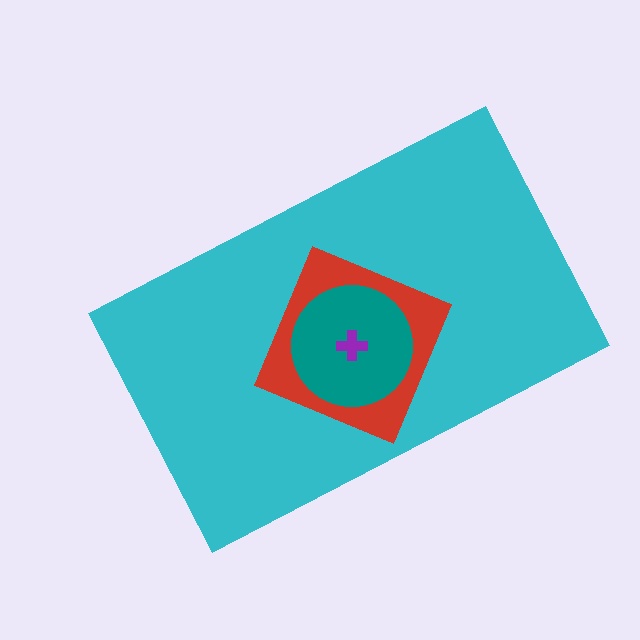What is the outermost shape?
The cyan rectangle.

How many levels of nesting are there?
4.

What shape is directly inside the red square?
The teal circle.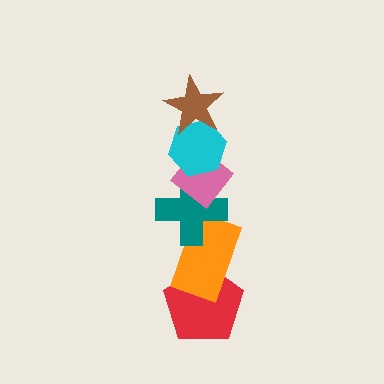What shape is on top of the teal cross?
The pink diamond is on top of the teal cross.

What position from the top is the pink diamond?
The pink diamond is 3rd from the top.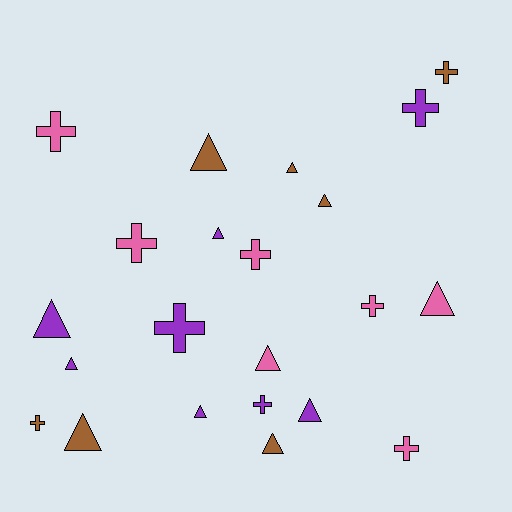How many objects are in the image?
There are 22 objects.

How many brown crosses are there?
There are 2 brown crosses.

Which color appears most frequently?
Purple, with 8 objects.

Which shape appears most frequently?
Triangle, with 12 objects.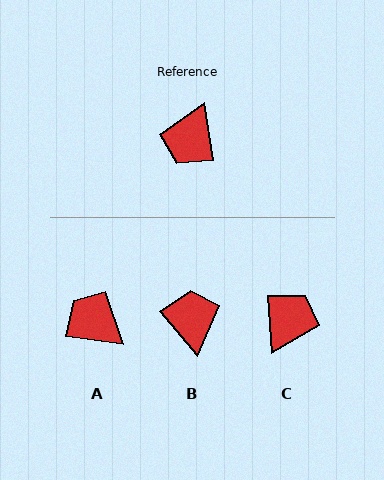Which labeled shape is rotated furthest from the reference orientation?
C, about 174 degrees away.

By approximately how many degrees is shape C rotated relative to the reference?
Approximately 174 degrees counter-clockwise.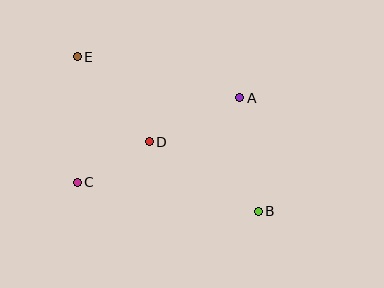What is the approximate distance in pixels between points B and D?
The distance between B and D is approximately 129 pixels.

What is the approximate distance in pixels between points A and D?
The distance between A and D is approximately 101 pixels.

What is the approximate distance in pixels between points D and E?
The distance between D and E is approximately 111 pixels.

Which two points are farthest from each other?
Points B and E are farthest from each other.